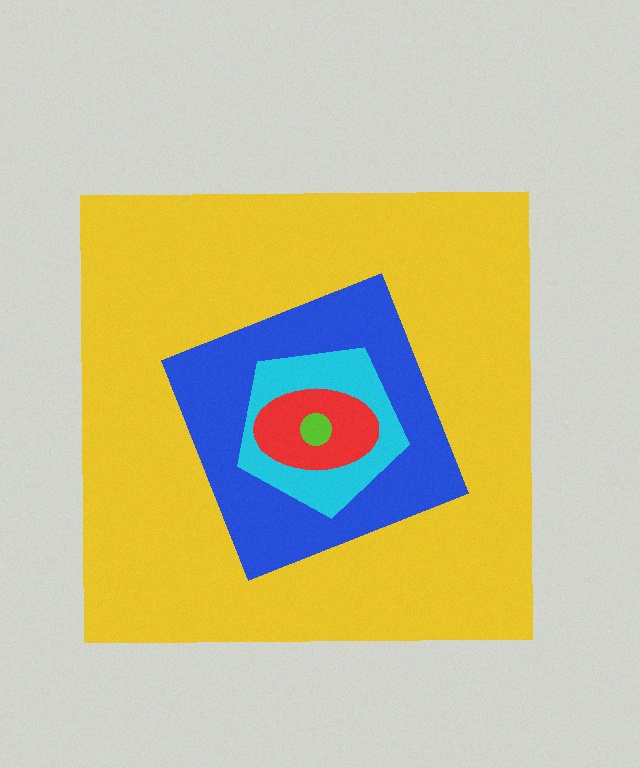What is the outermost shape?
The yellow square.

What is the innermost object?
The lime circle.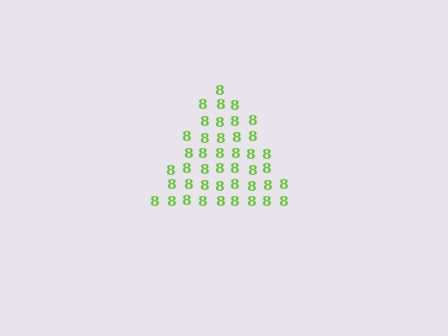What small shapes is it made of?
It is made of small digit 8's.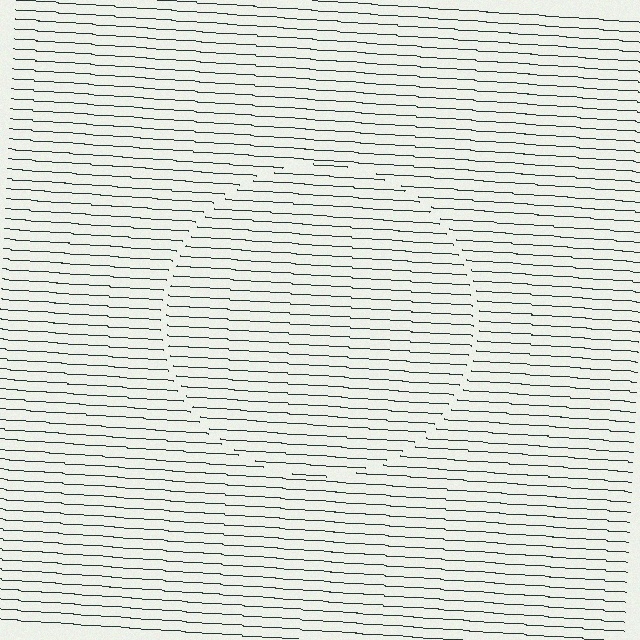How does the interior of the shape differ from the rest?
The interior of the shape contains the same grating, shifted by half a period — the contour is defined by the phase discontinuity where line-ends from the inner and outer gratings abut.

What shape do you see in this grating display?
An illusory circle. The interior of the shape contains the same grating, shifted by half a period — the contour is defined by the phase discontinuity where line-ends from the inner and outer gratings abut.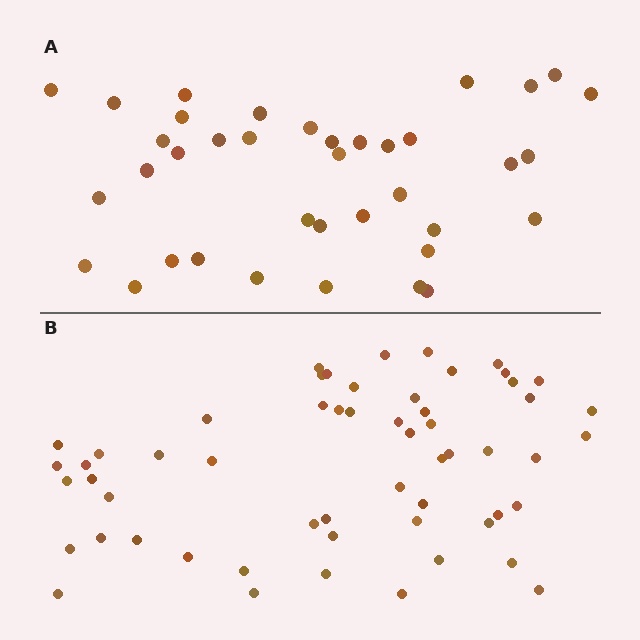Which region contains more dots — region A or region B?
Region B (the bottom region) has more dots.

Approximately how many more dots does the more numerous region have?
Region B has approximately 20 more dots than region A.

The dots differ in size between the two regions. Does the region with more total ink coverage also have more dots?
No. Region A has more total ink coverage because its dots are larger, but region B actually contains more individual dots. Total area can be misleading — the number of items is what matters here.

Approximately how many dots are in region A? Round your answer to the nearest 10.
About 40 dots. (The exact count is 38, which rounds to 40.)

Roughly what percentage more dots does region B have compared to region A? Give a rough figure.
About 50% more.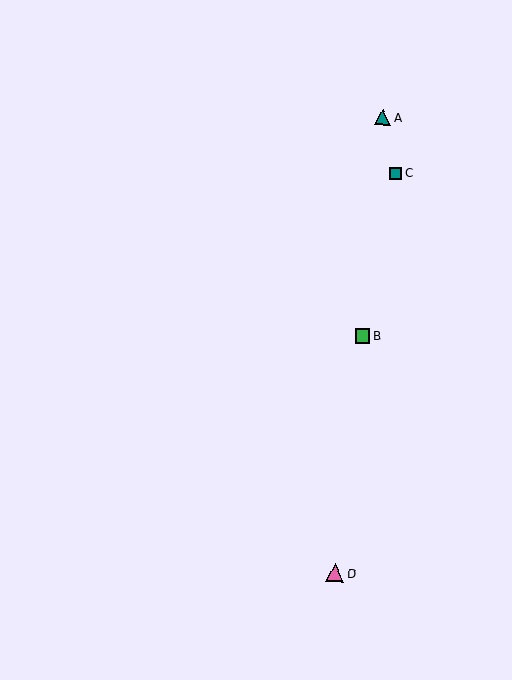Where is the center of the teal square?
The center of the teal square is at (395, 173).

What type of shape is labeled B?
Shape B is a green square.